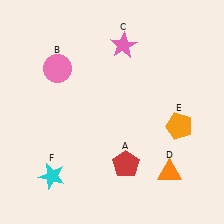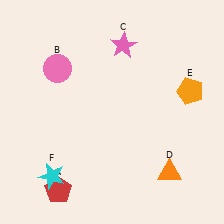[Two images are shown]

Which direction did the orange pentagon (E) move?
The orange pentagon (E) moved up.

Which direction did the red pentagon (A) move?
The red pentagon (A) moved left.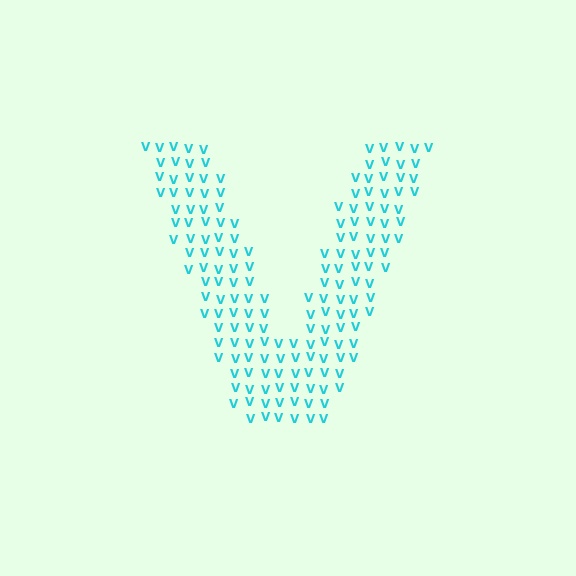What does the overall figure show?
The overall figure shows the letter V.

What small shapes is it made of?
It is made of small letter V's.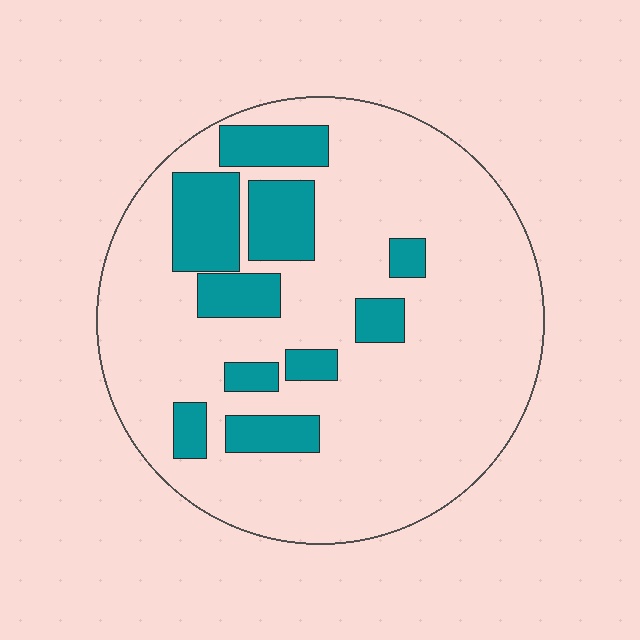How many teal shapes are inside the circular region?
10.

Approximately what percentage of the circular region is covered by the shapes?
Approximately 20%.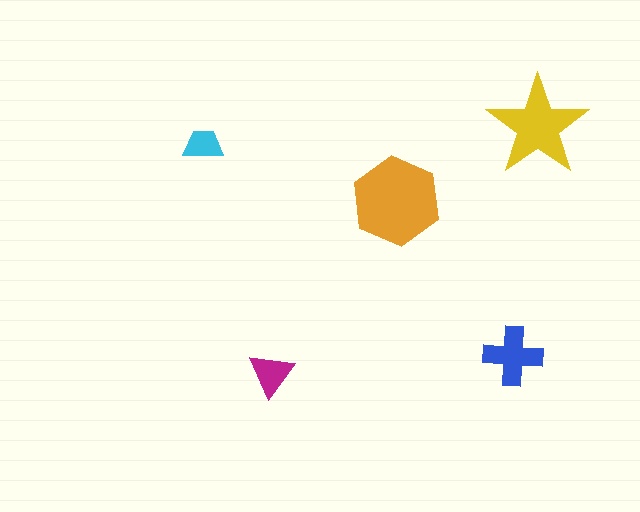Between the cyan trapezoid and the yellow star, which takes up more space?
The yellow star.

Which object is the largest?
The orange hexagon.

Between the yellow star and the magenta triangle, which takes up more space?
The yellow star.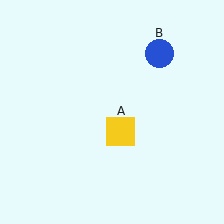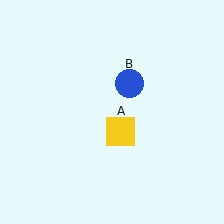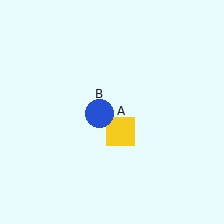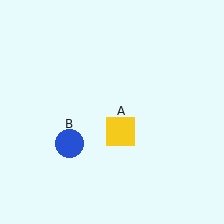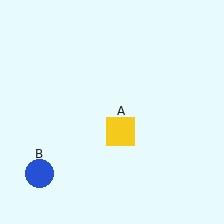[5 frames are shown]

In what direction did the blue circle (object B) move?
The blue circle (object B) moved down and to the left.